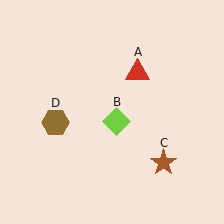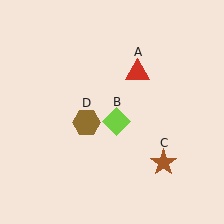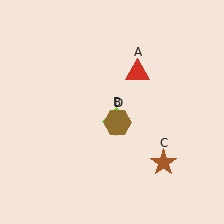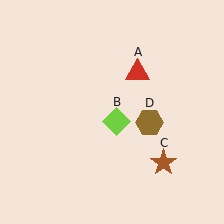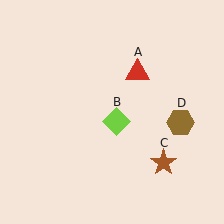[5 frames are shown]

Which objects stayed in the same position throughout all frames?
Red triangle (object A) and lime diamond (object B) and brown star (object C) remained stationary.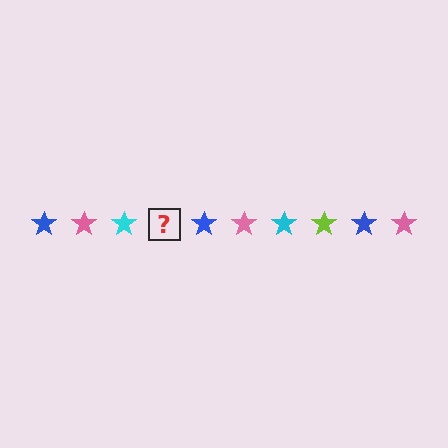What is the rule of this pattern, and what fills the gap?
The rule is that the pattern cycles through blue, pink, cyan, lime stars. The gap should be filled with a lime star.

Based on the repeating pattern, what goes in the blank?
The blank should be a lime star.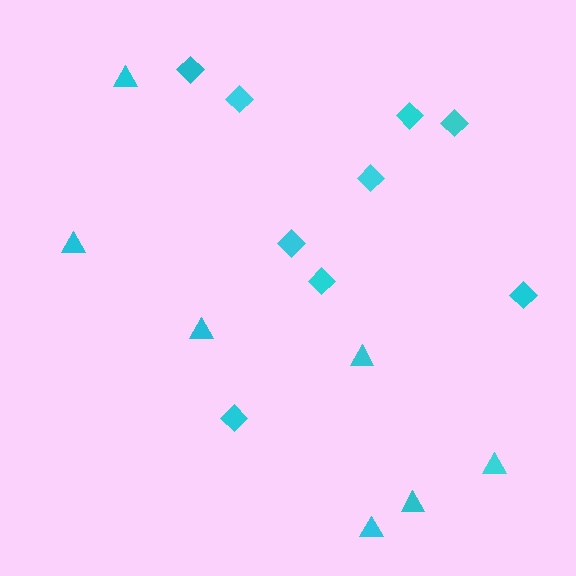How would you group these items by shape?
There are 2 groups: one group of diamonds (9) and one group of triangles (7).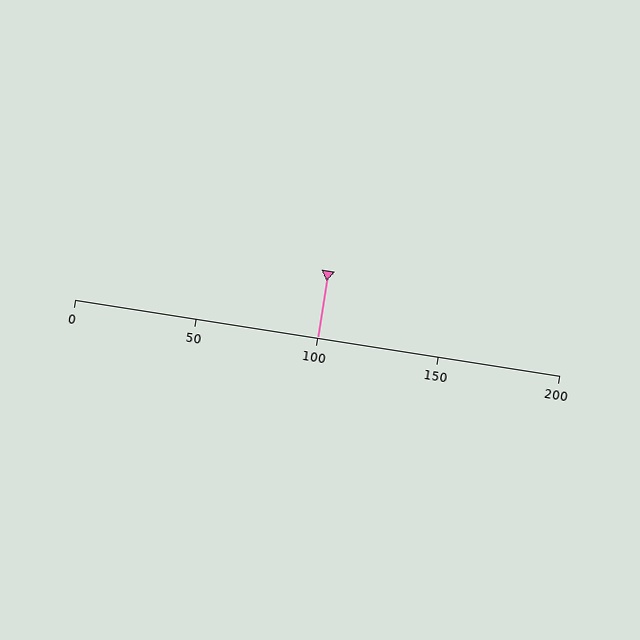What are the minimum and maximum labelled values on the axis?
The axis runs from 0 to 200.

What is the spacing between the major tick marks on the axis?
The major ticks are spaced 50 apart.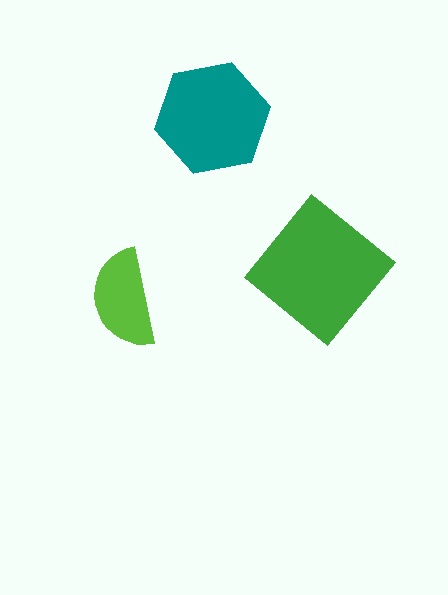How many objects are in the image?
There are 3 objects in the image.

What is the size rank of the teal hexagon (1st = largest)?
2nd.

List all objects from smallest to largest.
The lime semicircle, the teal hexagon, the green diamond.